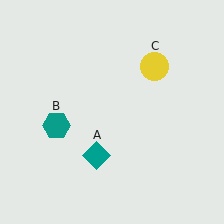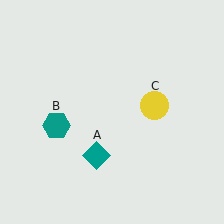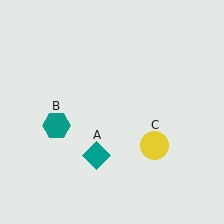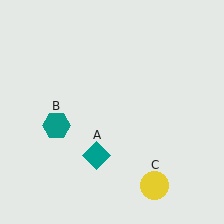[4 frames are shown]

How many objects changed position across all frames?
1 object changed position: yellow circle (object C).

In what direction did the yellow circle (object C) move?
The yellow circle (object C) moved down.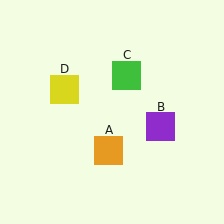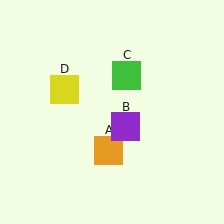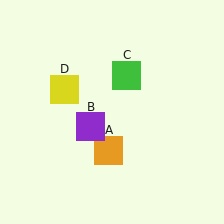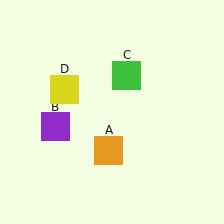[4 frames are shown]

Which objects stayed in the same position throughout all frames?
Orange square (object A) and green square (object C) and yellow square (object D) remained stationary.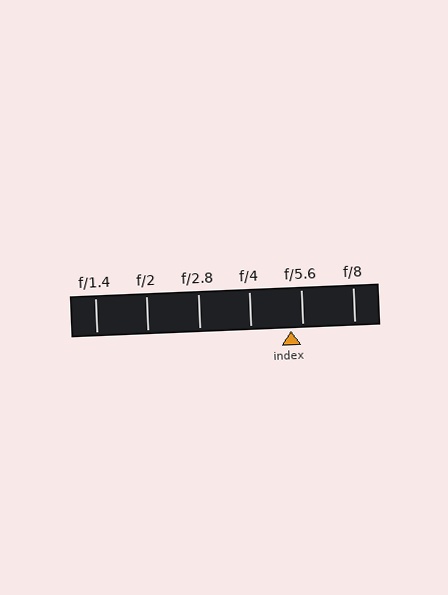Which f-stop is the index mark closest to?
The index mark is closest to f/5.6.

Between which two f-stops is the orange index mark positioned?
The index mark is between f/4 and f/5.6.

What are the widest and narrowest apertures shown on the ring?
The widest aperture shown is f/1.4 and the narrowest is f/8.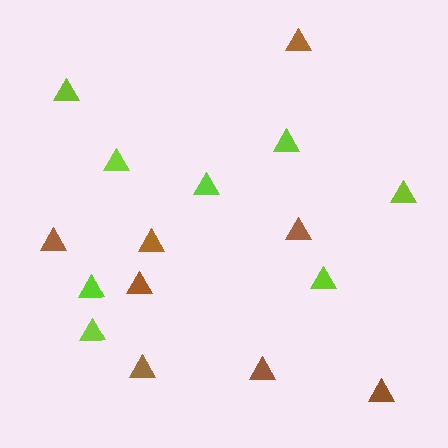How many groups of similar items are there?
There are 2 groups: one group of brown triangles (8) and one group of lime triangles (8).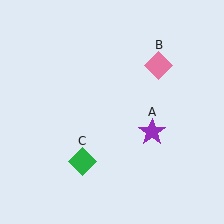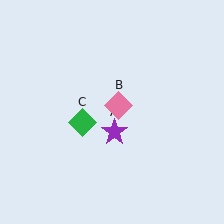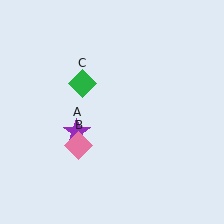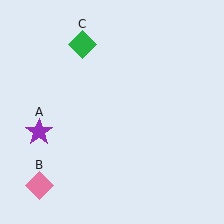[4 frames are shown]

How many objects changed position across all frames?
3 objects changed position: purple star (object A), pink diamond (object B), green diamond (object C).